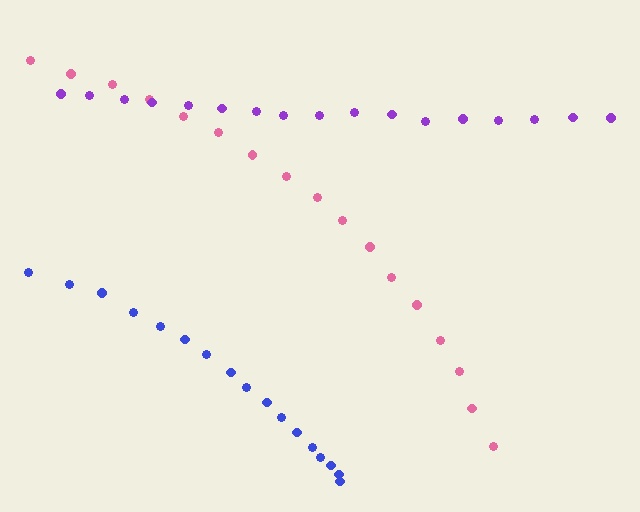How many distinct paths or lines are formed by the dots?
There are 3 distinct paths.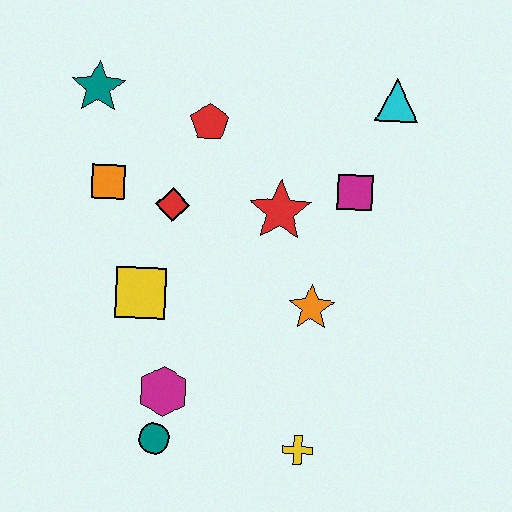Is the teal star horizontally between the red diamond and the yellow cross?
No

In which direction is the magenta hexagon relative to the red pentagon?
The magenta hexagon is below the red pentagon.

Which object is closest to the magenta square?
The red star is closest to the magenta square.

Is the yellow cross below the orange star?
Yes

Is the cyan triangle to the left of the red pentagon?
No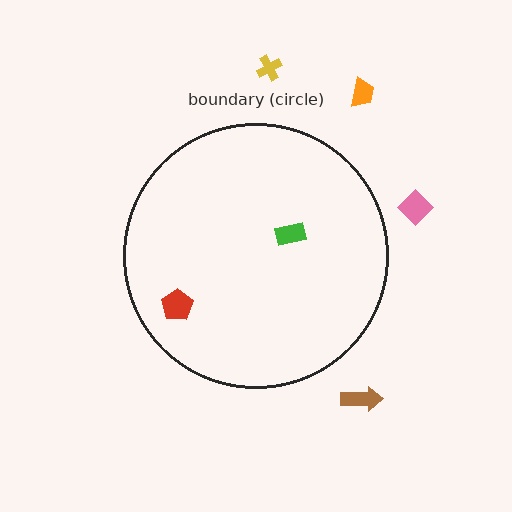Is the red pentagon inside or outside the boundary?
Inside.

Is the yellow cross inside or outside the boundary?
Outside.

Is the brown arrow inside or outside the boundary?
Outside.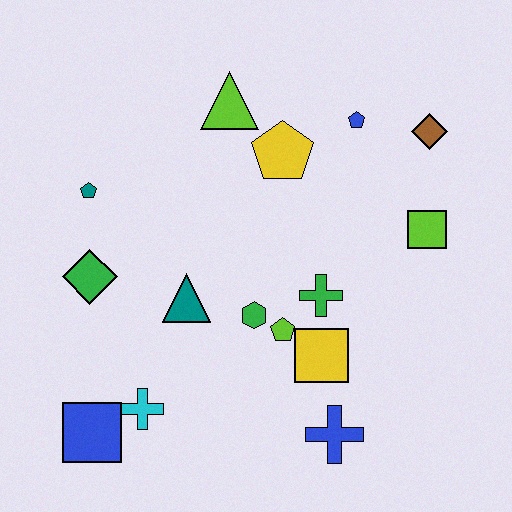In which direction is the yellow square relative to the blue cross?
The yellow square is above the blue cross.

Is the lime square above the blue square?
Yes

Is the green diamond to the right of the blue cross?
No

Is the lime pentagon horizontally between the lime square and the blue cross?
No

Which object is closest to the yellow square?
The lime pentagon is closest to the yellow square.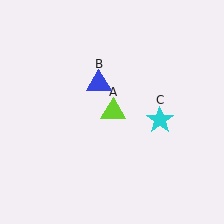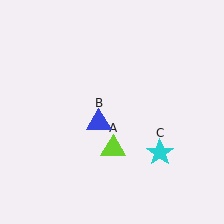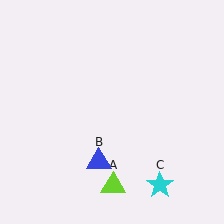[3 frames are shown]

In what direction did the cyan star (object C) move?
The cyan star (object C) moved down.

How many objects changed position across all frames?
3 objects changed position: lime triangle (object A), blue triangle (object B), cyan star (object C).